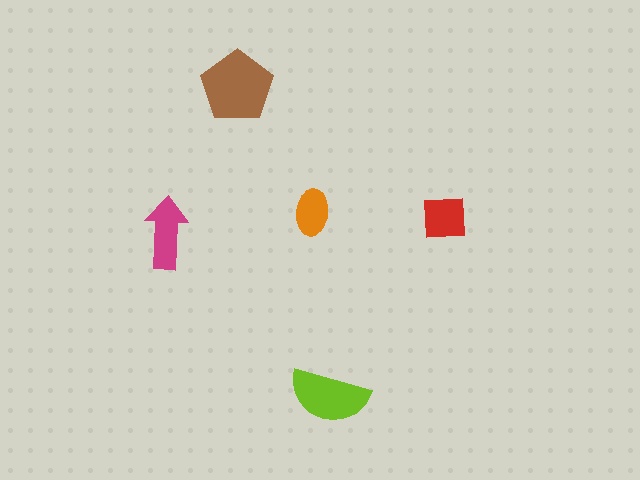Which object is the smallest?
The orange ellipse.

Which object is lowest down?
The lime semicircle is bottommost.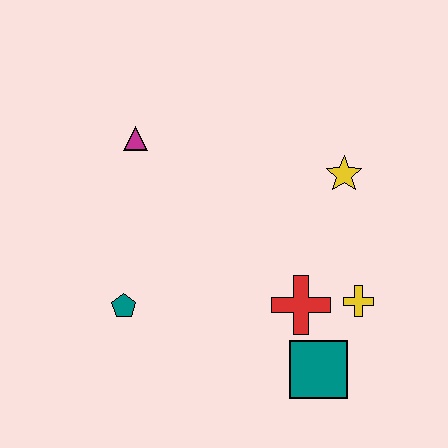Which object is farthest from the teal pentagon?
The yellow star is farthest from the teal pentagon.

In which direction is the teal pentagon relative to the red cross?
The teal pentagon is to the left of the red cross.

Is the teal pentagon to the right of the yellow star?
No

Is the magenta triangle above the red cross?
Yes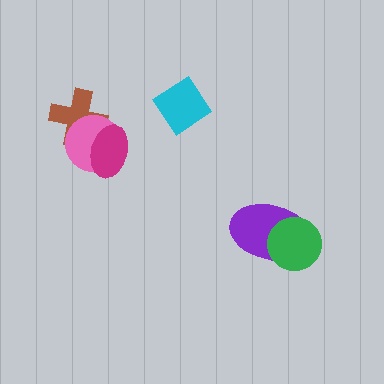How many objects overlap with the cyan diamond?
0 objects overlap with the cyan diamond.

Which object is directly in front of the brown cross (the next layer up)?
The pink circle is directly in front of the brown cross.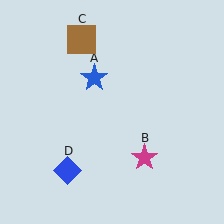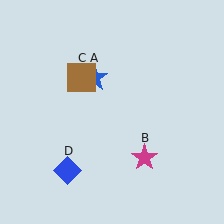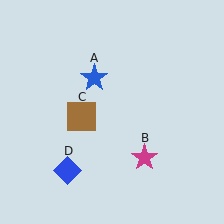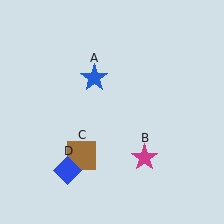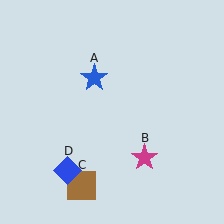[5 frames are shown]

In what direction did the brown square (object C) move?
The brown square (object C) moved down.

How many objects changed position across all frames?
1 object changed position: brown square (object C).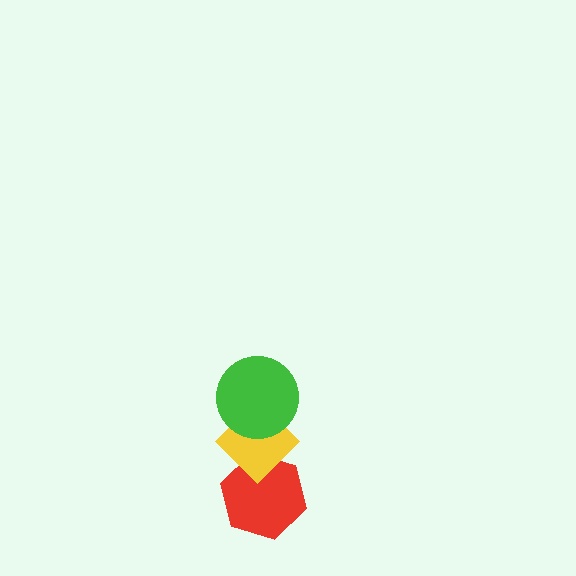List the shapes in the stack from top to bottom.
From top to bottom: the green circle, the yellow diamond, the red hexagon.